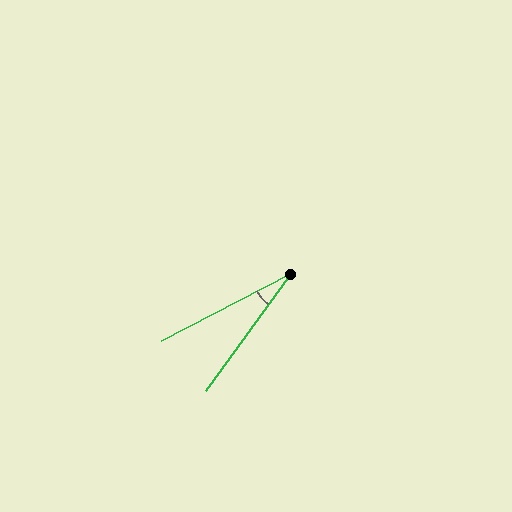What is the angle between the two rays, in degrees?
Approximately 26 degrees.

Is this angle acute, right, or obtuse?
It is acute.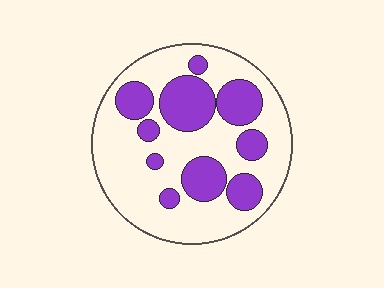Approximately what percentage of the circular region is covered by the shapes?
Approximately 30%.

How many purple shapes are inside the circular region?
10.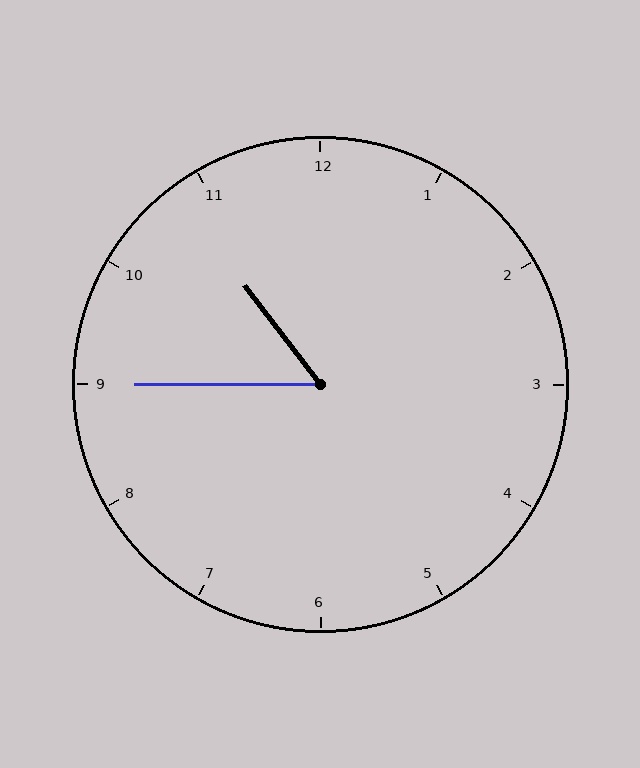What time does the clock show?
10:45.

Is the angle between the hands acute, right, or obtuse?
It is acute.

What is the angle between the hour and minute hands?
Approximately 52 degrees.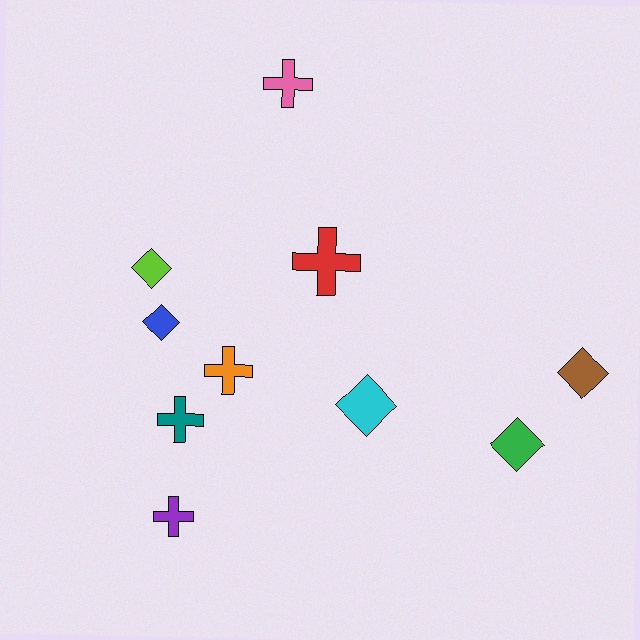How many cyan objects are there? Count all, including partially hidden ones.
There is 1 cyan object.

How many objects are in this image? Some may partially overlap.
There are 10 objects.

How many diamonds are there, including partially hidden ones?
There are 5 diamonds.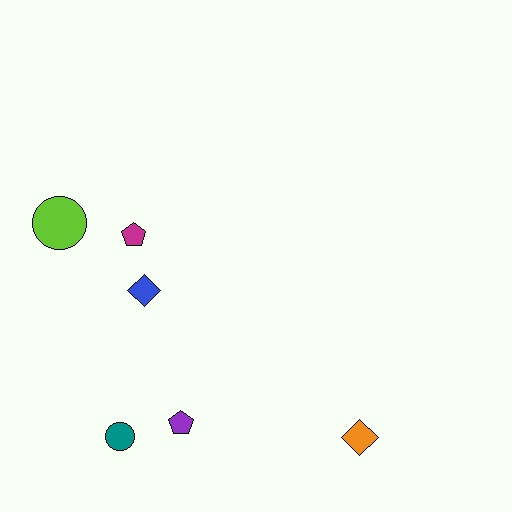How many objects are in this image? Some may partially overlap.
There are 6 objects.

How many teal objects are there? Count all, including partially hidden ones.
There is 1 teal object.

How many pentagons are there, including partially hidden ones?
There are 2 pentagons.